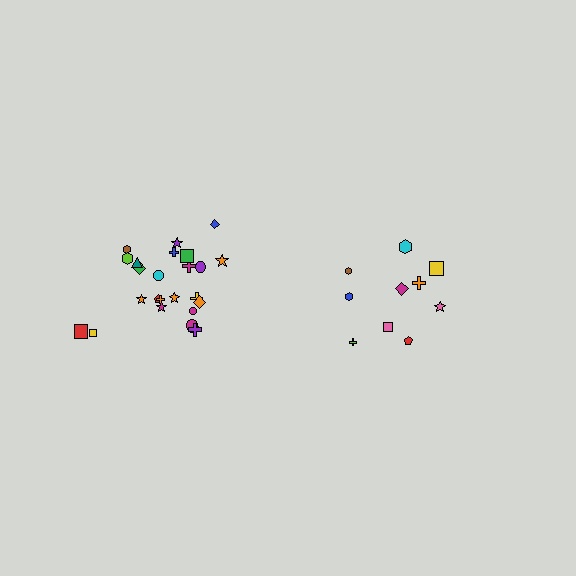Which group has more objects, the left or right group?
The left group.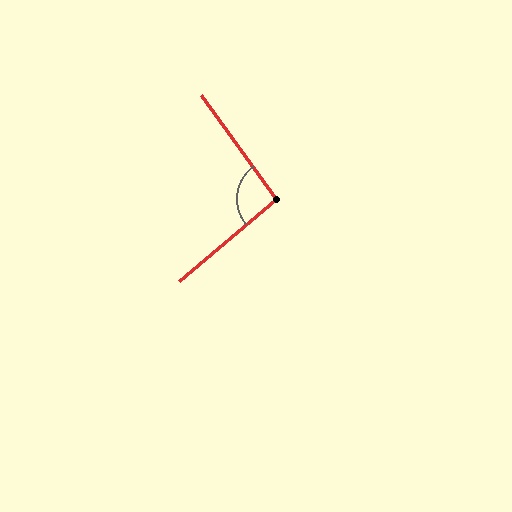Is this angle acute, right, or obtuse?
It is approximately a right angle.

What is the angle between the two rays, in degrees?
Approximately 94 degrees.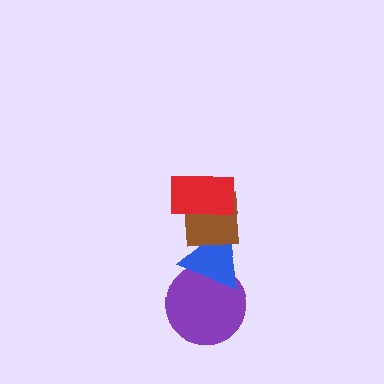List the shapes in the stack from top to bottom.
From top to bottom: the red rectangle, the brown square, the blue triangle, the purple circle.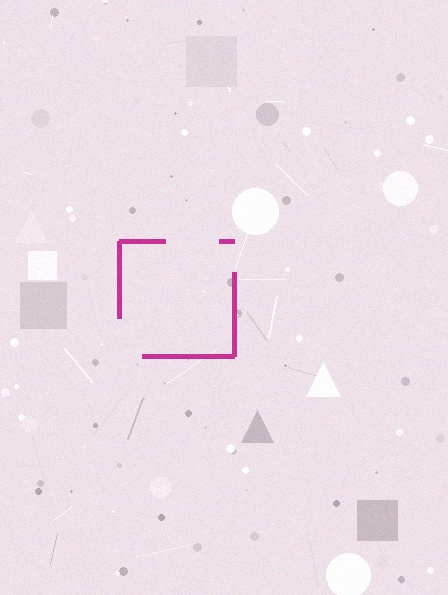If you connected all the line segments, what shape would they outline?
They would outline a square.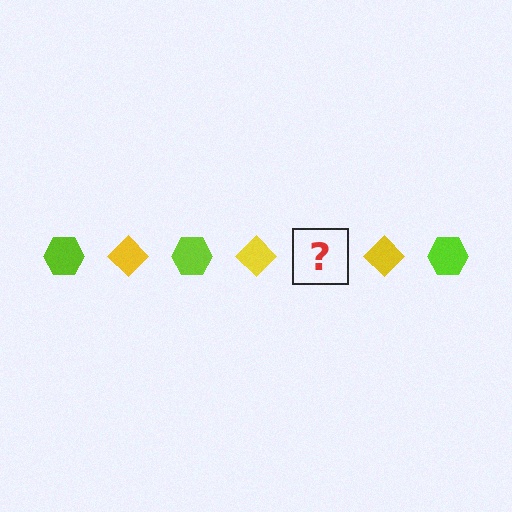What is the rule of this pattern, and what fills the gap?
The rule is that the pattern alternates between lime hexagon and yellow diamond. The gap should be filled with a lime hexagon.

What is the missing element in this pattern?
The missing element is a lime hexagon.